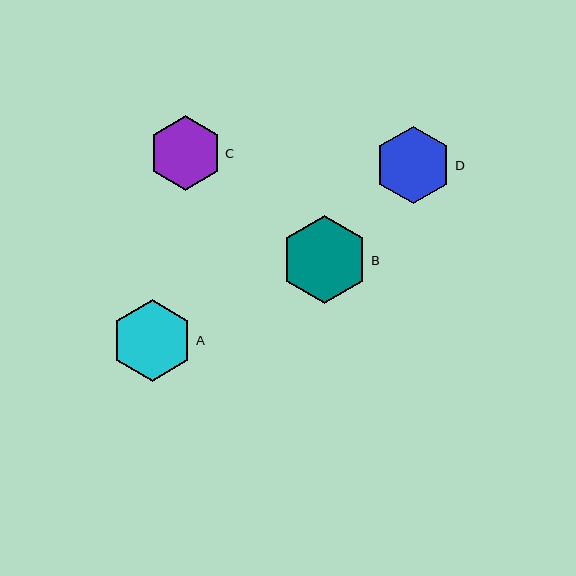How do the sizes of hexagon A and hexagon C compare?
Hexagon A and hexagon C are approximately the same size.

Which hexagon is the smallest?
Hexagon C is the smallest with a size of approximately 74 pixels.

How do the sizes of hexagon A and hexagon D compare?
Hexagon A and hexagon D are approximately the same size.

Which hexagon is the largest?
Hexagon B is the largest with a size of approximately 88 pixels.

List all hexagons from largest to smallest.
From largest to smallest: B, A, D, C.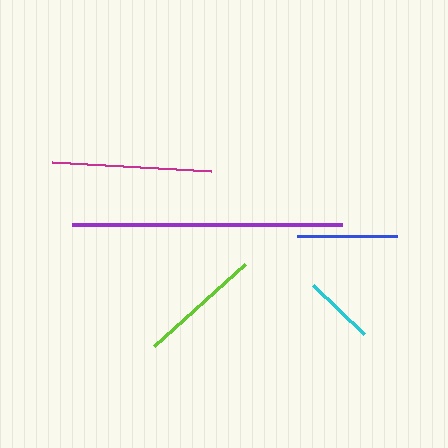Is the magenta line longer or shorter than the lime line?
The magenta line is longer than the lime line.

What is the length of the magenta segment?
The magenta segment is approximately 159 pixels long.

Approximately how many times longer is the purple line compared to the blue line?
The purple line is approximately 2.7 times the length of the blue line.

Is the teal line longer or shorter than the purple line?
The purple line is longer than the teal line.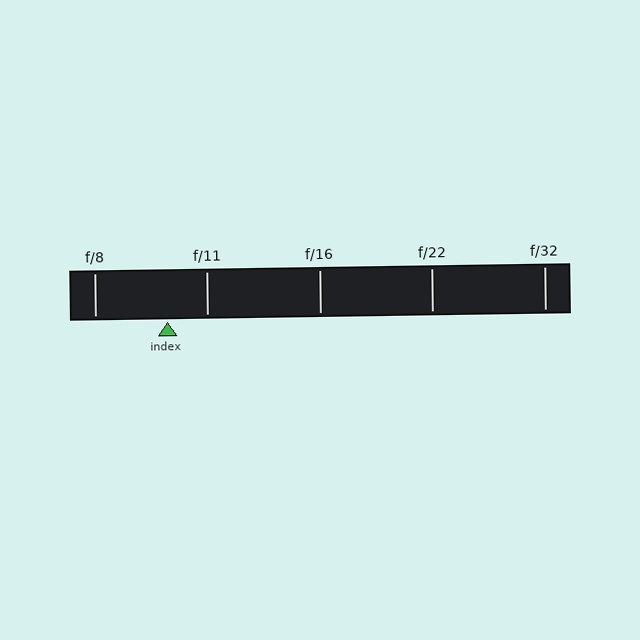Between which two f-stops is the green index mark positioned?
The index mark is between f/8 and f/11.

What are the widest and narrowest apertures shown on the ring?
The widest aperture shown is f/8 and the narrowest is f/32.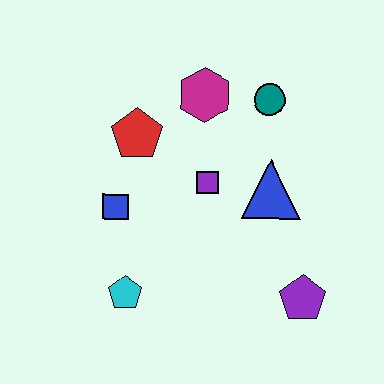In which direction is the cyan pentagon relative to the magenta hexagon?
The cyan pentagon is below the magenta hexagon.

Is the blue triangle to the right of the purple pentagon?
No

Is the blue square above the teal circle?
No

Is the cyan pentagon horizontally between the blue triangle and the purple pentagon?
No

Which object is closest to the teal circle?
The magenta hexagon is closest to the teal circle.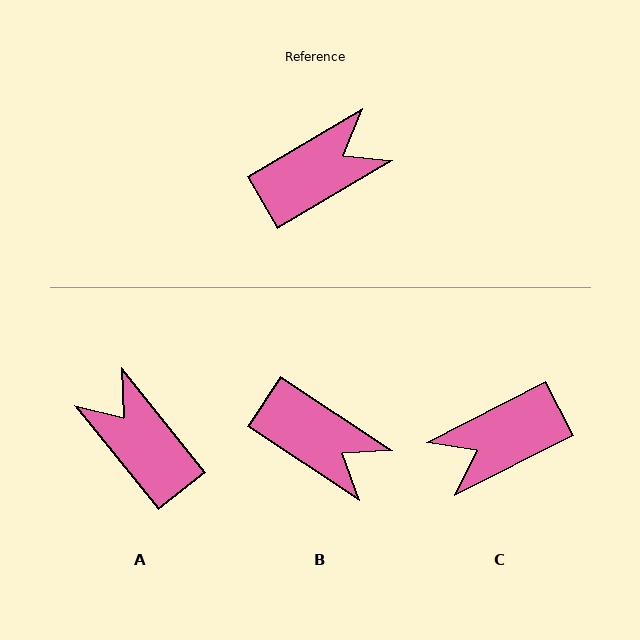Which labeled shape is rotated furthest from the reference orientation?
C, about 177 degrees away.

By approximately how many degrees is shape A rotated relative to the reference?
Approximately 98 degrees counter-clockwise.